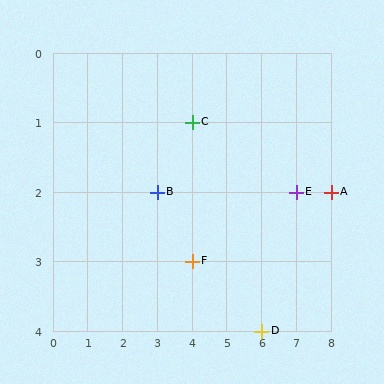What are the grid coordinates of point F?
Point F is at grid coordinates (4, 3).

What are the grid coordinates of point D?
Point D is at grid coordinates (6, 4).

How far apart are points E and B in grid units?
Points E and B are 4 columns apart.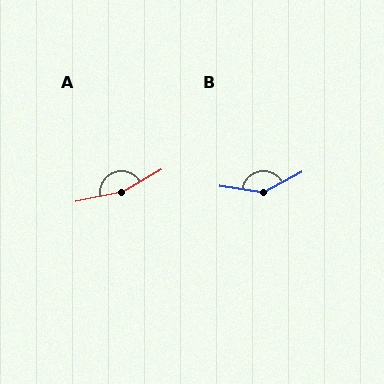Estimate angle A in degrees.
Approximately 161 degrees.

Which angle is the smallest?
B, at approximately 143 degrees.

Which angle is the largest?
A, at approximately 161 degrees.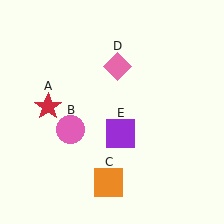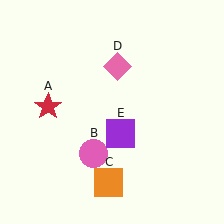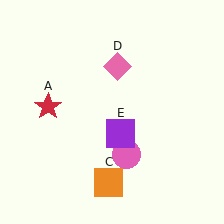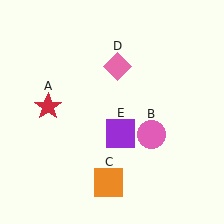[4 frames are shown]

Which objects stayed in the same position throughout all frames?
Red star (object A) and orange square (object C) and pink diamond (object D) and purple square (object E) remained stationary.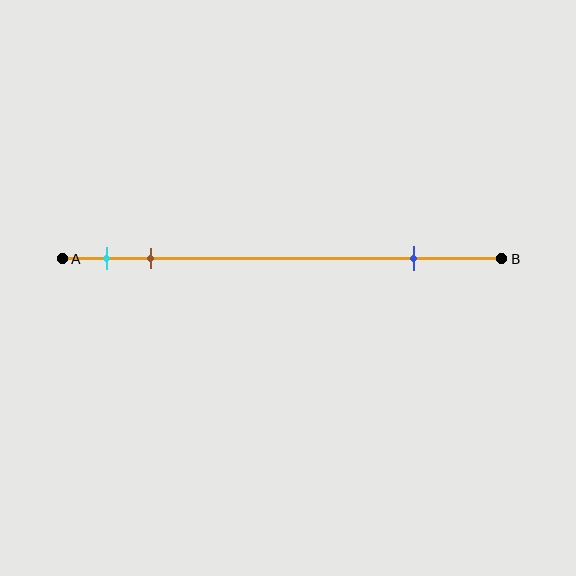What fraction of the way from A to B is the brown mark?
The brown mark is approximately 20% (0.2) of the way from A to B.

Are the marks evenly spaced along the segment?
No, the marks are not evenly spaced.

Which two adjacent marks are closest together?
The cyan and brown marks are the closest adjacent pair.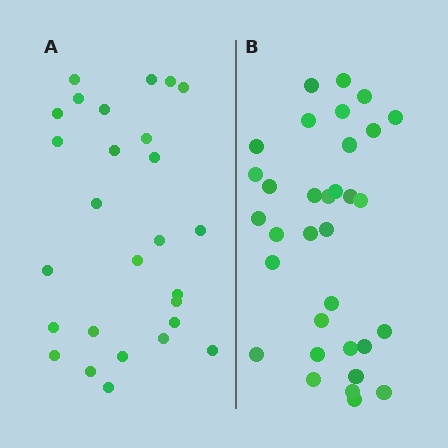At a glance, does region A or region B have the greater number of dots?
Region B (the right region) has more dots.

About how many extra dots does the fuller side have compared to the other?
Region B has about 6 more dots than region A.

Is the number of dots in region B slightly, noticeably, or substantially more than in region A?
Region B has only slightly more — the two regions are fairly close. The ratio is roughly 1.2 to 1.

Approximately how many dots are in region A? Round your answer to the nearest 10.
About 30 dots. (The exact count is 27, which rounds to 30.)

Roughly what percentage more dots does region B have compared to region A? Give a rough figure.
About 20% more.